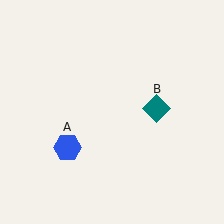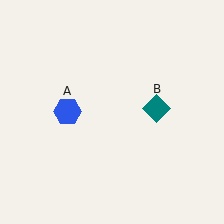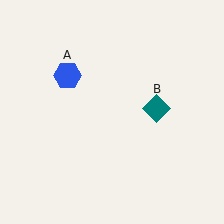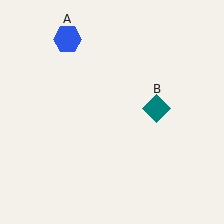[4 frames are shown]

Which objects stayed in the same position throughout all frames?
Teal diamond (object B) remained stationary.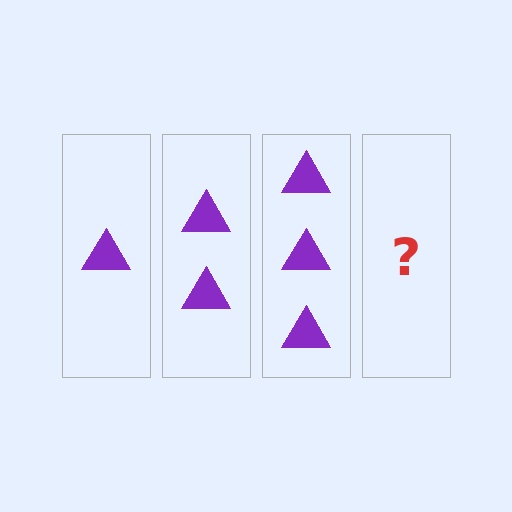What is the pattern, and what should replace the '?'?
The pattern is that each step adds one more triangle. The '?' should be 4 triangles.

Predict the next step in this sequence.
The next step is 4 triangles.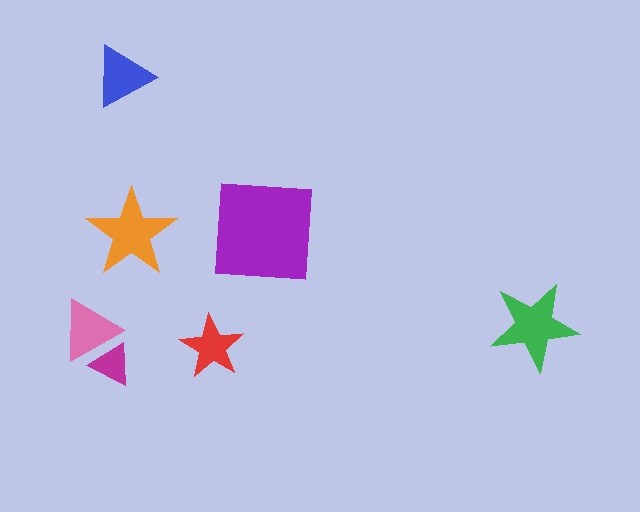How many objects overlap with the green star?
0 objects overlap with the green star.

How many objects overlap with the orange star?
0 objects overlap with the orange star.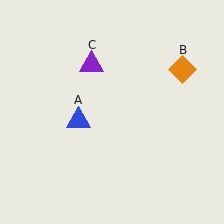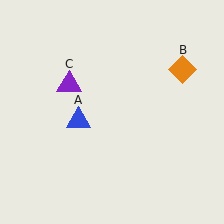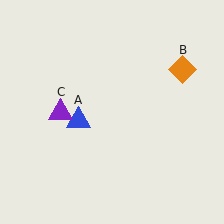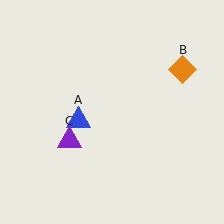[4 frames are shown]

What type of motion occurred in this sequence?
The purple triangle (object C) rotated counterclockwise around the center of the scene.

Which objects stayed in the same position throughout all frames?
Blue triangle (object A) and orange diamond (object B) remained stationary.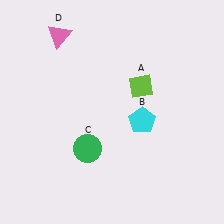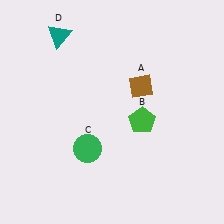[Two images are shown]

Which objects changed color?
A changed from lime to brown. B changed from cyan to green. D changed from pink to teal.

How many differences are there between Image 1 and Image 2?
There are 3 differences between the two images.